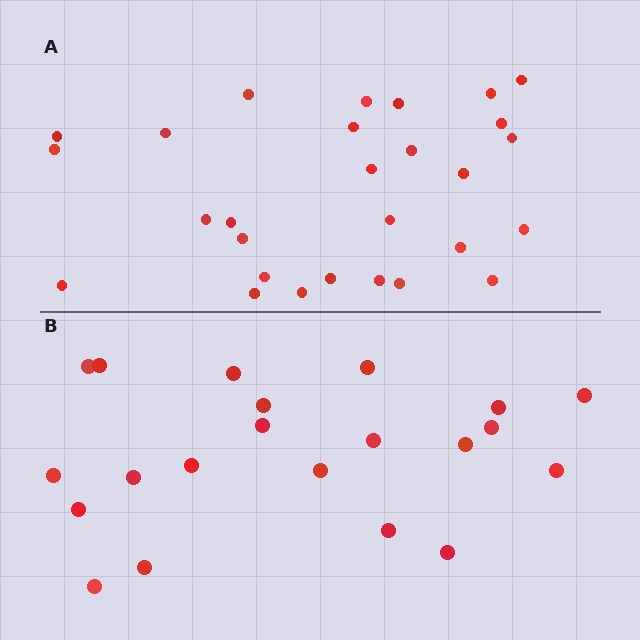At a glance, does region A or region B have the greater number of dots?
Region A (the top region) has more dots.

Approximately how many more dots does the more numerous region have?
Region A has roughly 8 or so more dots than region B.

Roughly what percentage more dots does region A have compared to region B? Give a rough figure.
About 35% more.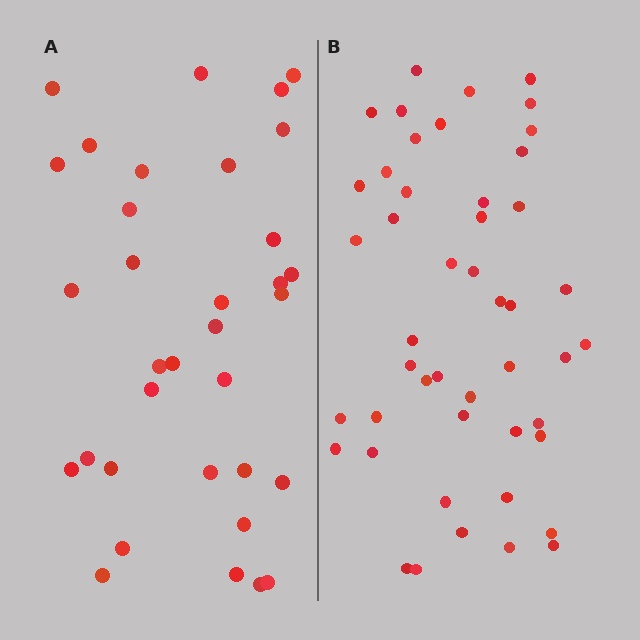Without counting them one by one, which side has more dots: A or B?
Region B (the right region) has more dots.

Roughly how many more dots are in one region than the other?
Region B has approximately 15 more dots than region A.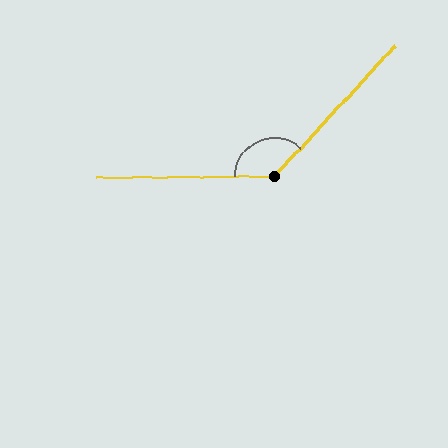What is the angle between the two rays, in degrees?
Approximately 133 degrees.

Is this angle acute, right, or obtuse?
It is obtuse.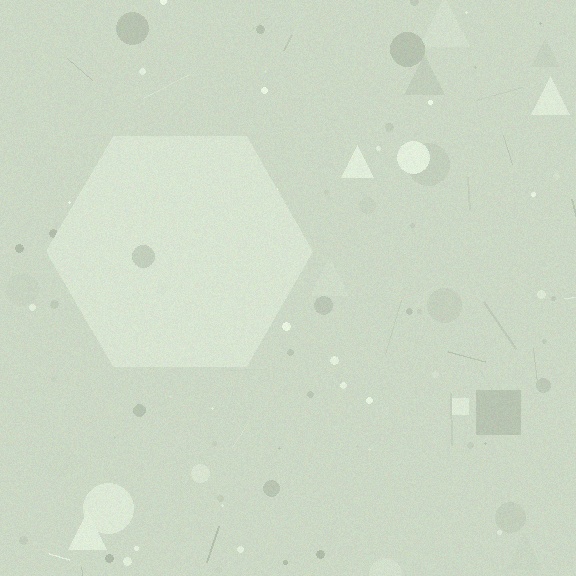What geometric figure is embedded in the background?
A hexagon is embedded in the background.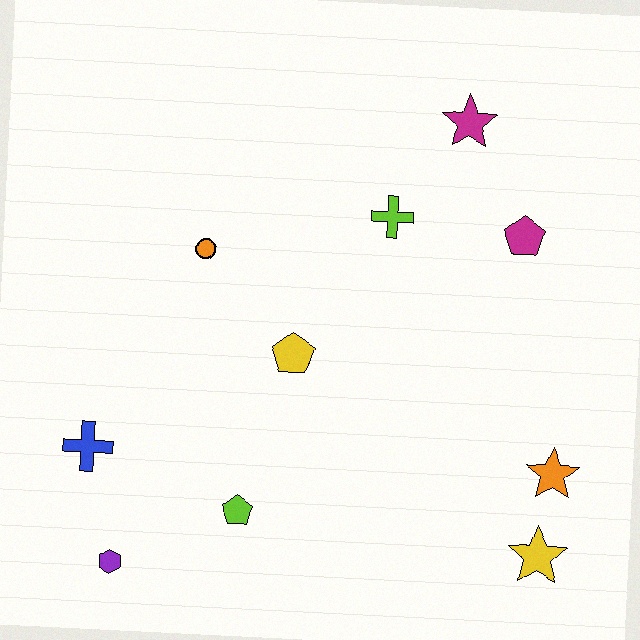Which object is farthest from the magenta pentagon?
The purple hexagon is farthest from the magenta pentagon.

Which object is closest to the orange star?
The yellow star is closest to the orange star.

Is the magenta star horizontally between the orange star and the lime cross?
Yes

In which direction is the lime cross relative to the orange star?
The lime cross is above the orange star.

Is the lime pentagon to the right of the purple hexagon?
Yes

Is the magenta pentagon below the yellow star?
No